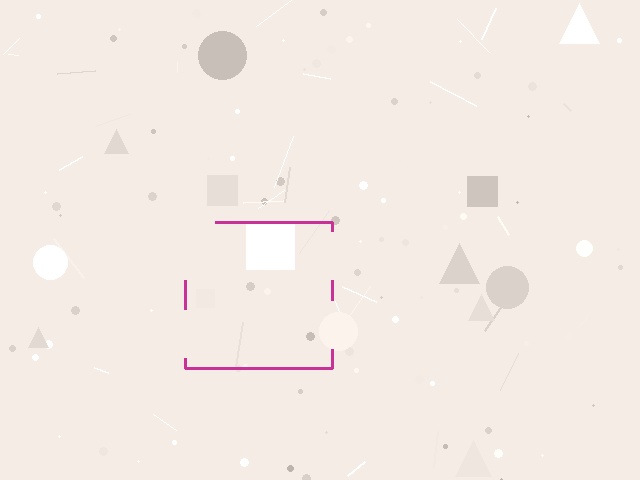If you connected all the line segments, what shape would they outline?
They would outline a square.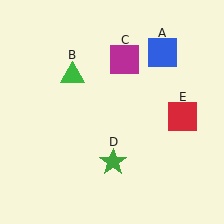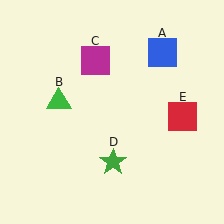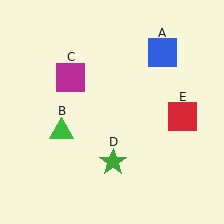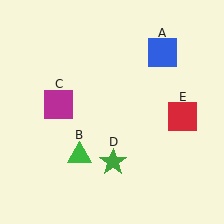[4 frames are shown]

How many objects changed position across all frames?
2 objects changed position: green triangle (object B), magenta square (object C).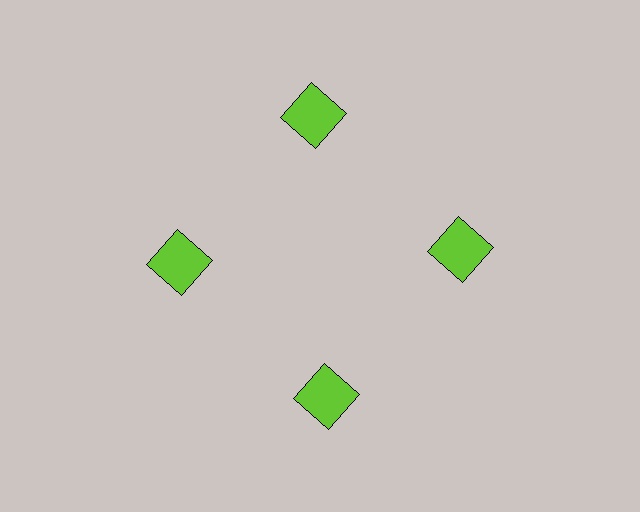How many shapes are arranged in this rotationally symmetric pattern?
There are 4 shapes, arranged in 4 groups of 1.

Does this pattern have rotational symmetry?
Yes, this pattern has 4-fold rotational symmetry. It looks the same after rotating 90 degrees around the center.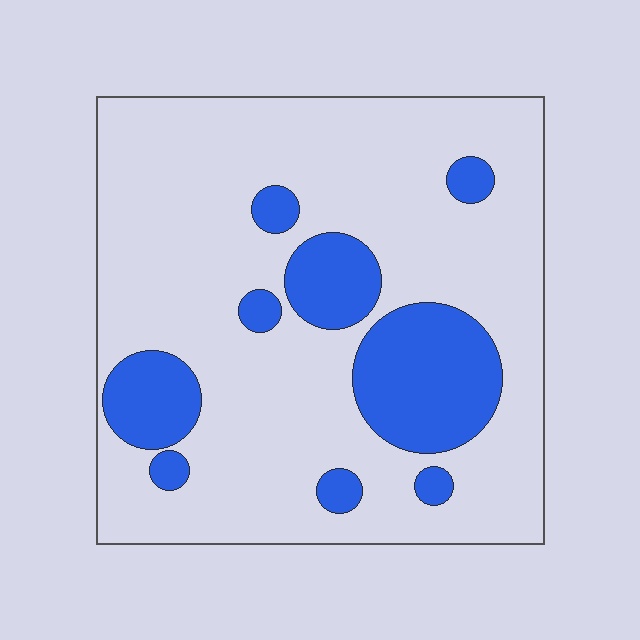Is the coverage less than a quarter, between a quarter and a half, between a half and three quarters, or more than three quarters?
Less than a quarter.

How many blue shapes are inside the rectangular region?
9.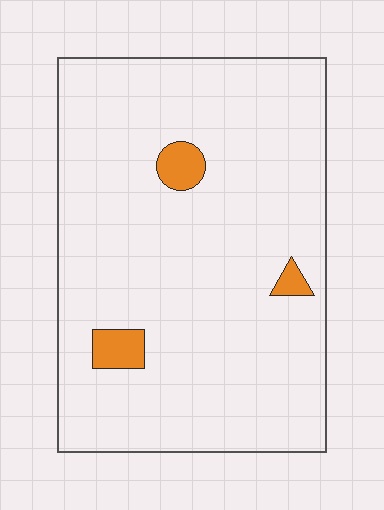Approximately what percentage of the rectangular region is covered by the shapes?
Approximately 5%.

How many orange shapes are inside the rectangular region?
3.